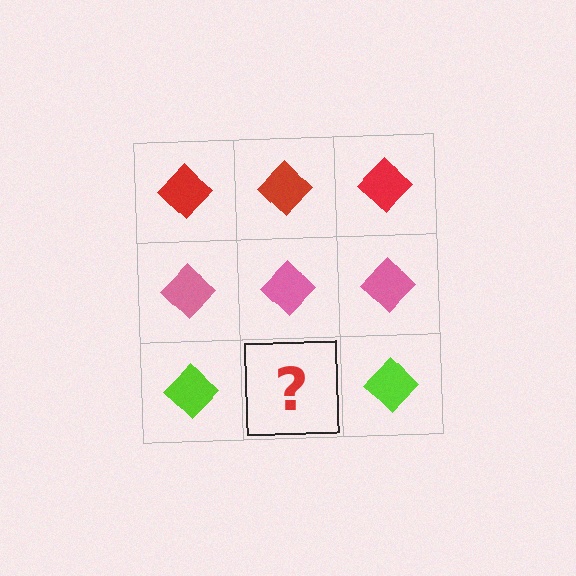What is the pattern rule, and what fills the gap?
The rule is that each row has a consistent color. The gap should be filled with a lime diamond.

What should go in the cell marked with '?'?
The missing cell should contain a lime diamond.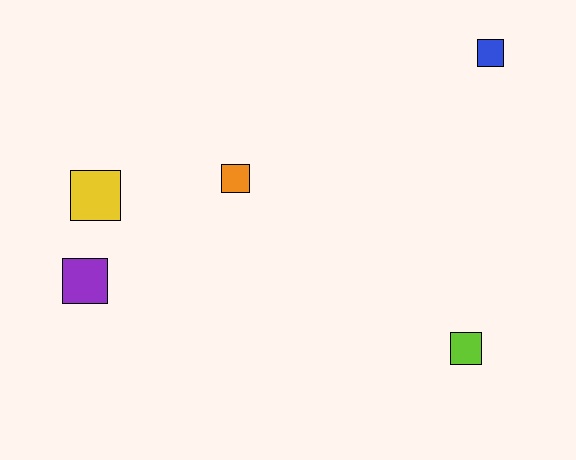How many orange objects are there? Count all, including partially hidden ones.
There is 1 orange object.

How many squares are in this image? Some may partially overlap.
There are 5 squares.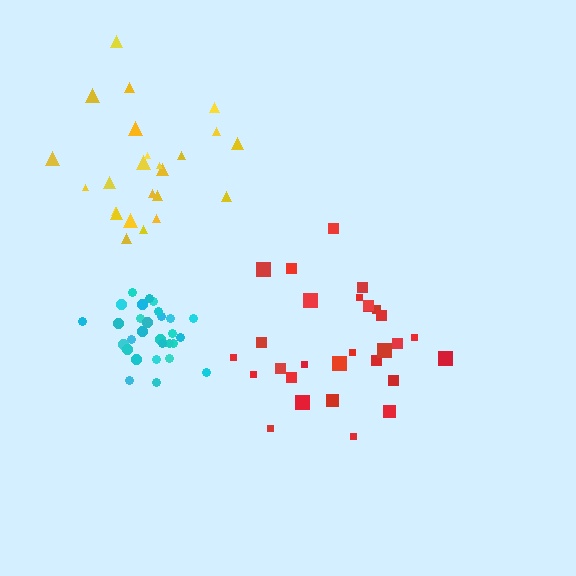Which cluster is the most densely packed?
Cyan.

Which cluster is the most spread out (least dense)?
Red.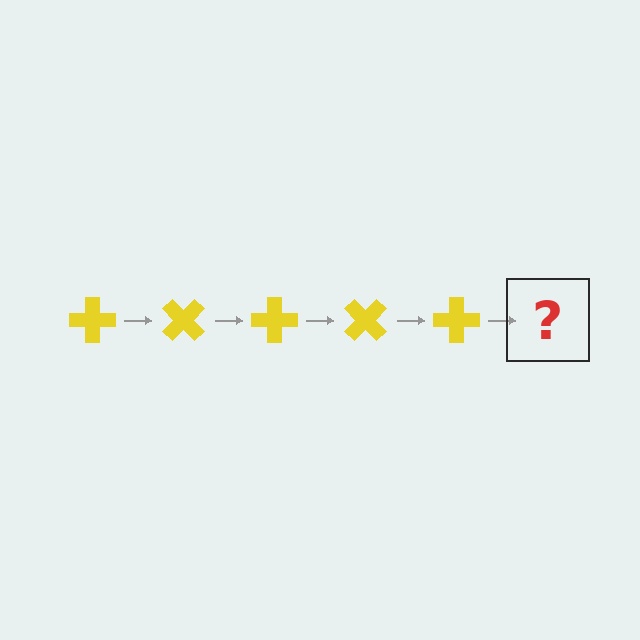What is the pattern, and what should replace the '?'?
The pattern is that the cross rotates 45 degrees each step. The '?' should be a yellow cross rotated 225 degrees.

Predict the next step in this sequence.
The next step is a yellow cross rotated 225 degrees.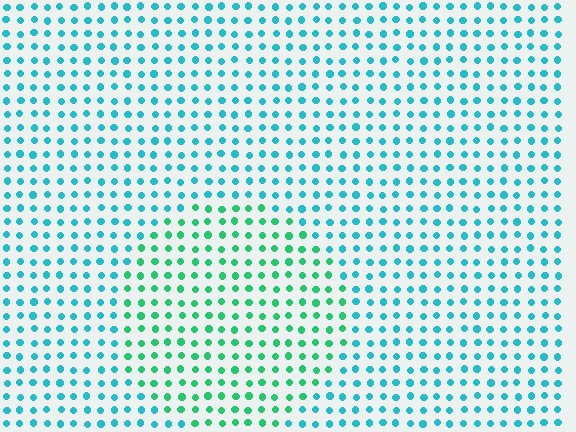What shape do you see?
I see a circle.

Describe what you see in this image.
The image is filled with small cyan elements in a uniform arrangement. A circle-shaped region is visible where the elements are tinted to a slightly different hue, forming a subtle color boundary.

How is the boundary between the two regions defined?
The boundary is defined purely by a slight shift in hue (about 36 degrees). Spacing, size, and orientation are identical on both sides.